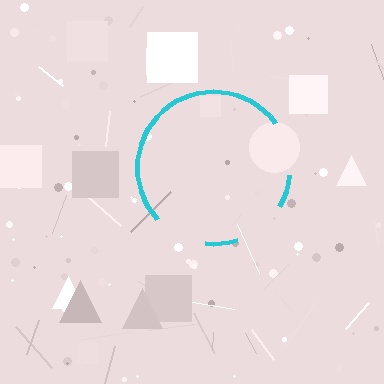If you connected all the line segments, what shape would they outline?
They would outline a circle.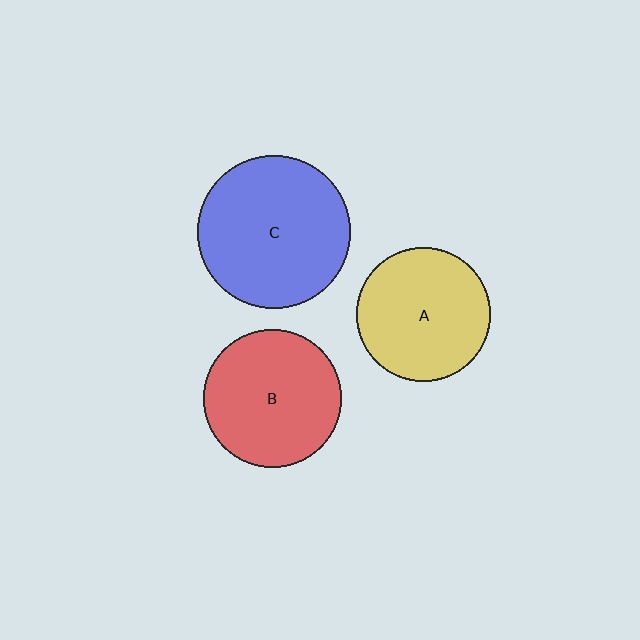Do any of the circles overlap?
No, none of the circles overlap.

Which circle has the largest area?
Circle C (blue).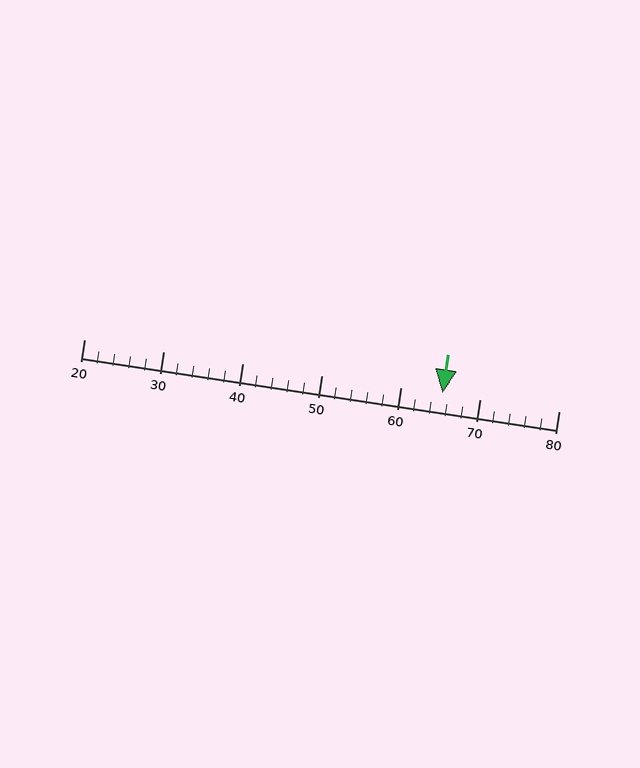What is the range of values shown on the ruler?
The ruler shows values from 20 to 80.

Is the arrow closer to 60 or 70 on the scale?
The arrow is closer to 70.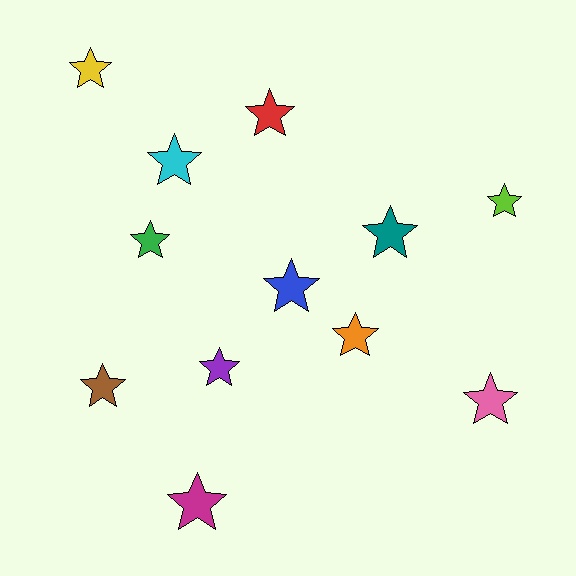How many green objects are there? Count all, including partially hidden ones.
There is 1 green object.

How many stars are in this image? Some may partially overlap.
There are 12 stars.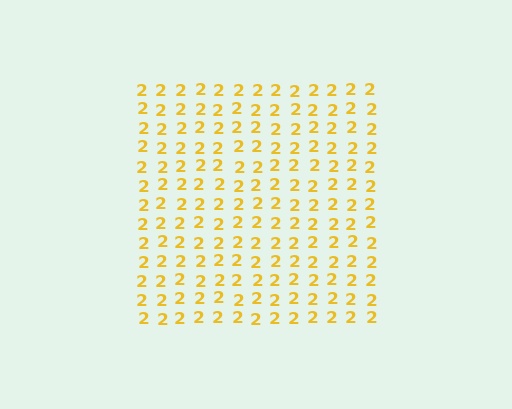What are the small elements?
The small elements are digit 2's.